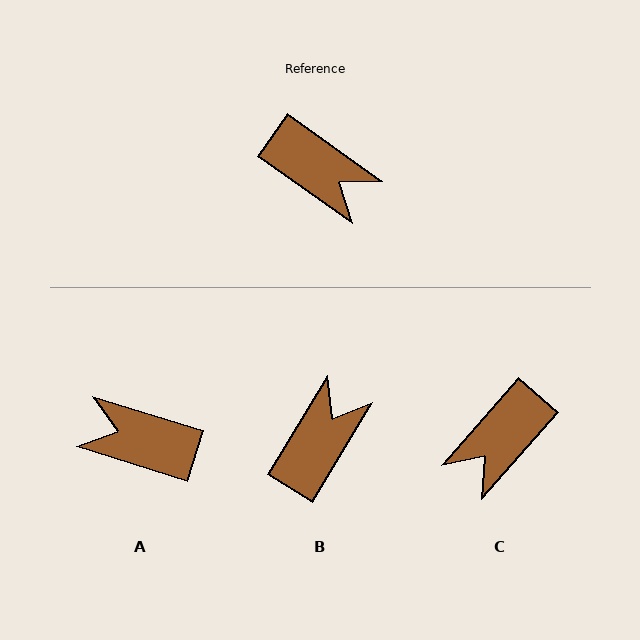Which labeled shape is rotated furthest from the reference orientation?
A, about 162 degrees away.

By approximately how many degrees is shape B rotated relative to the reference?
Approximately 94 degrees counter-clockwise.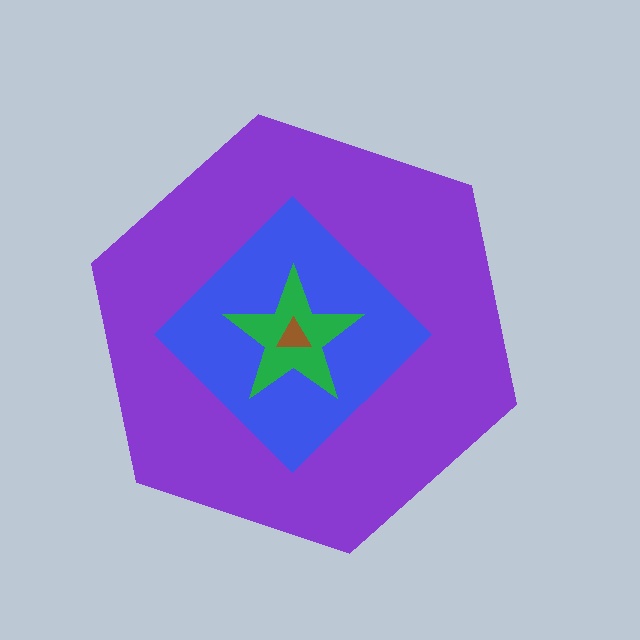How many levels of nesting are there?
4.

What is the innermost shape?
The brown triangle.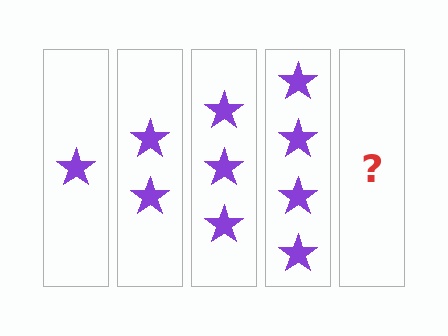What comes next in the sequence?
The next element should be 5 stars.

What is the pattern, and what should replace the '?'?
The pattern is that each step adds one more star. The '?' should be 5 stars.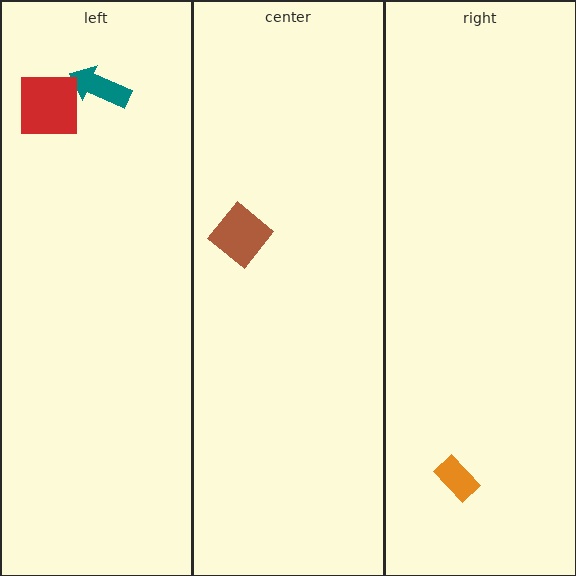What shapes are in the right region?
The orange rectangle.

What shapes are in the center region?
The brown diamond.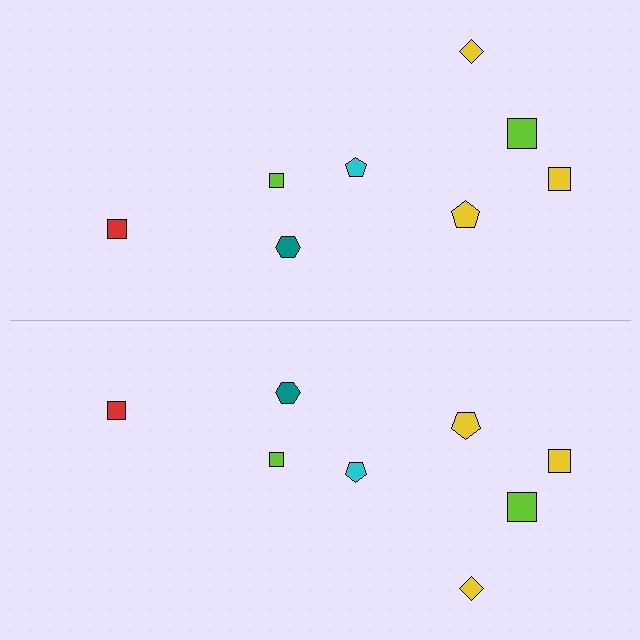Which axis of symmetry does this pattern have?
The pattern has a horizontal axis of symmetry running through the center of the image.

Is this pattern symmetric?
Yes, this pattern has bilateral (reflection) symmetry.